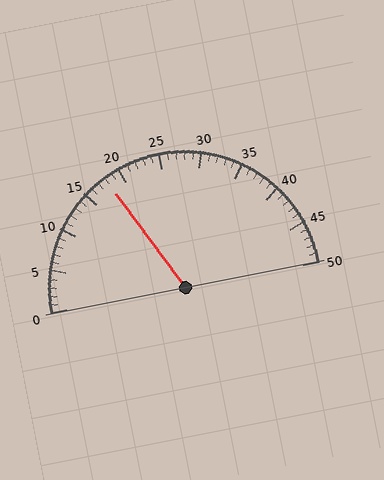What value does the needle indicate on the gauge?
The needle indicates approximately 18.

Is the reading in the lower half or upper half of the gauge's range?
The reading is in the lower half of the range (0 to 50).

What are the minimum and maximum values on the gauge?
The gauge ranges from 0 to 50.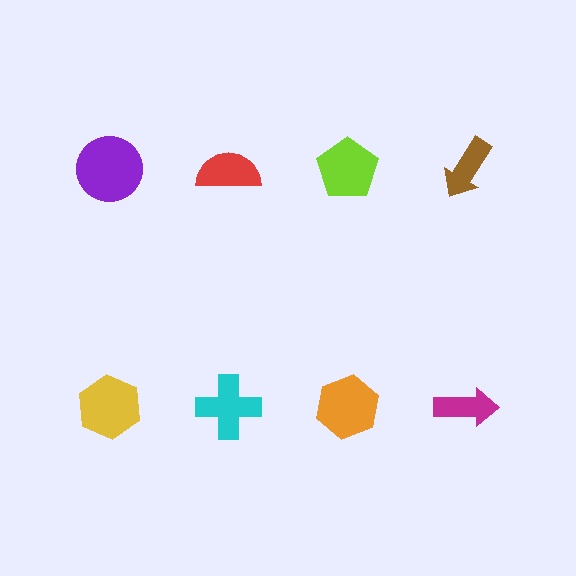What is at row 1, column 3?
A lime pentagon.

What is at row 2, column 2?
A cyan cross.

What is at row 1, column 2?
A red semicircle.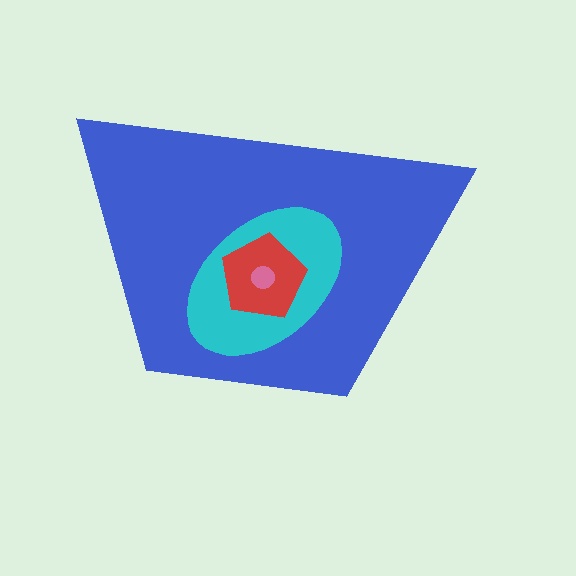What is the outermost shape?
The blue trapezoid.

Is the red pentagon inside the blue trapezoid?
Yes.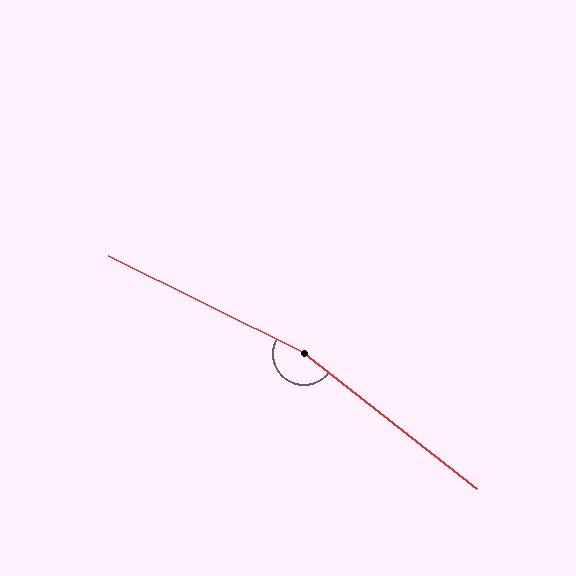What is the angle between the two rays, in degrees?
Approximately 169 degrees.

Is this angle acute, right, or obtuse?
It is obtuse.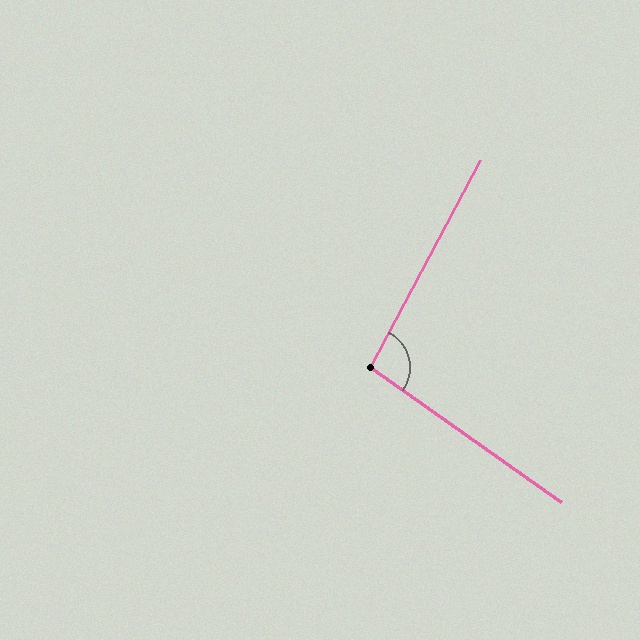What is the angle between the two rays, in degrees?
Approximately 97 degrees.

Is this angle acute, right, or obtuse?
It is obtuse.